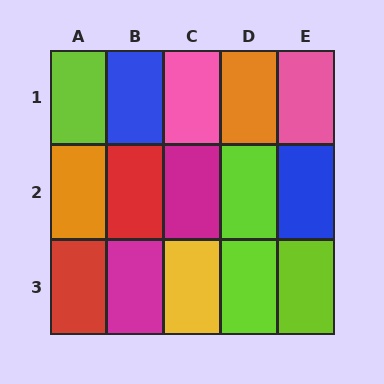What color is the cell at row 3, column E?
Lime.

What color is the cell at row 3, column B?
Magenta.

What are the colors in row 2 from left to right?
Orange, red, magenta, lime, blue.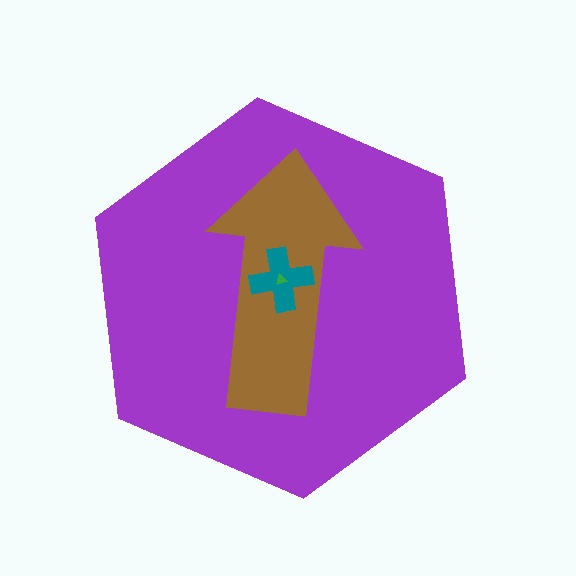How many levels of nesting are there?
4.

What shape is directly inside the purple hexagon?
The brown arrow.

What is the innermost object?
The green triangle.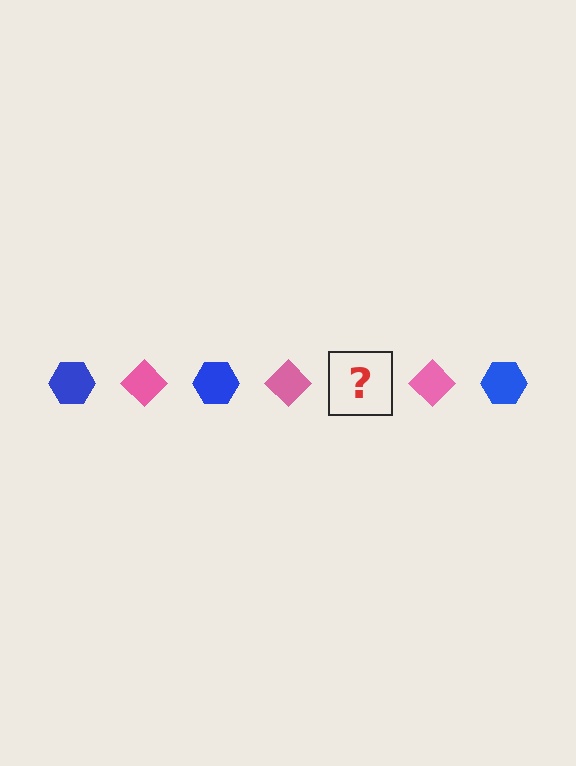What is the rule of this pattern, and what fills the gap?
The rule is that the pattern alternates between blue hexagon and pink diamond. The gap should be filled with a blue hexagon.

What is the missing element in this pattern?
The missing element is a blue hexagon.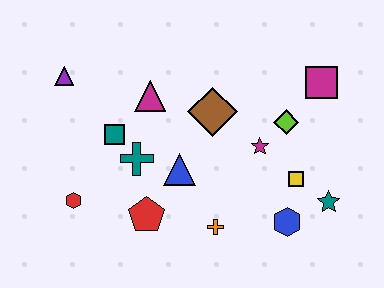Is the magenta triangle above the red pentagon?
Yes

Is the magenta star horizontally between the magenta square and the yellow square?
No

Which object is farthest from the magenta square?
The red hexagon is farthest from the magenta square.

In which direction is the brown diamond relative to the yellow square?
The brown diamond is to the left of the yellow square.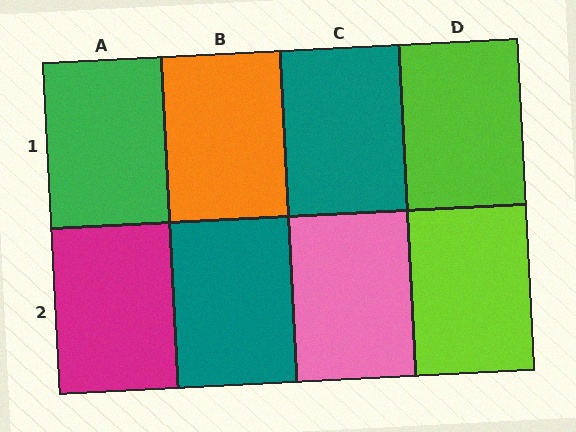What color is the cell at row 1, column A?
Green.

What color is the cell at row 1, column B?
Orange.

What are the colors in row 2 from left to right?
Magenta, teal, pink, lime.